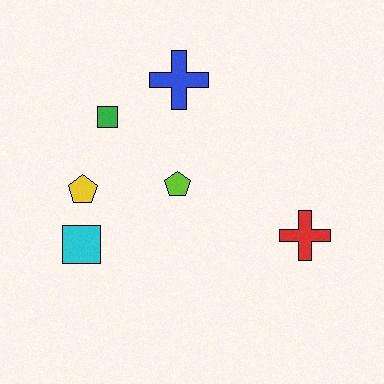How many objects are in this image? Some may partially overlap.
There are 6 objects.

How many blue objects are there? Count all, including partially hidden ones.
There is 1 blue object.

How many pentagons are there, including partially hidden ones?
There are 2 pentagons.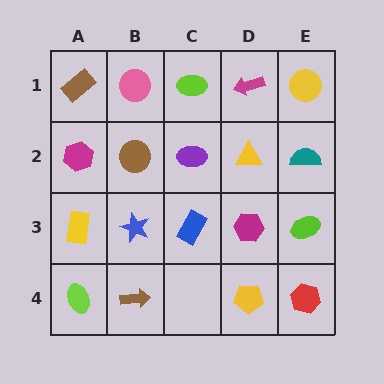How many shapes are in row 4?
4 shapes.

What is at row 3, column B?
A blue star.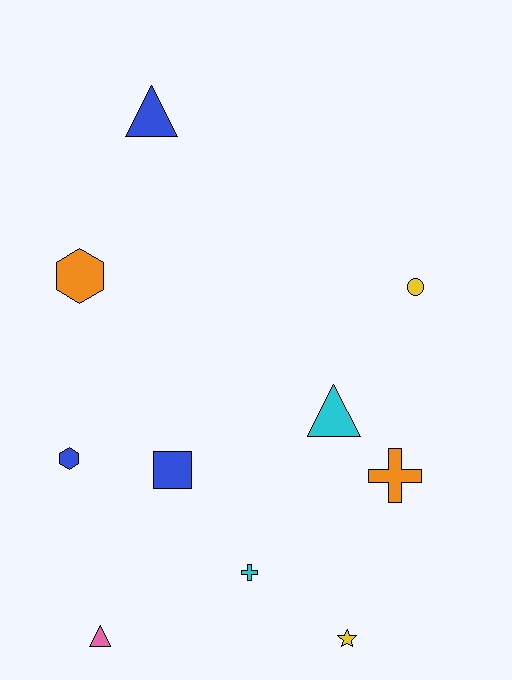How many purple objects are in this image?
There are no purple objects.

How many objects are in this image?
There are 10 objects.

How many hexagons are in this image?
There are 2 hexagons.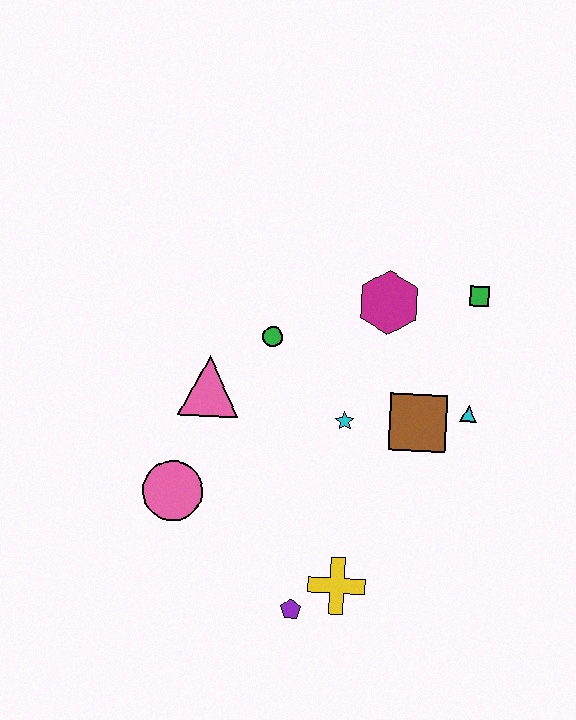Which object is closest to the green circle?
The pink triangle is closest to the green circle.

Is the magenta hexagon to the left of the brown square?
Yes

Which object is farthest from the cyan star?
The purple pentagon is farthest from the cyan star.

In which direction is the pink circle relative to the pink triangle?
The pink circle is below the pink triangle.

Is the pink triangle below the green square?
Yes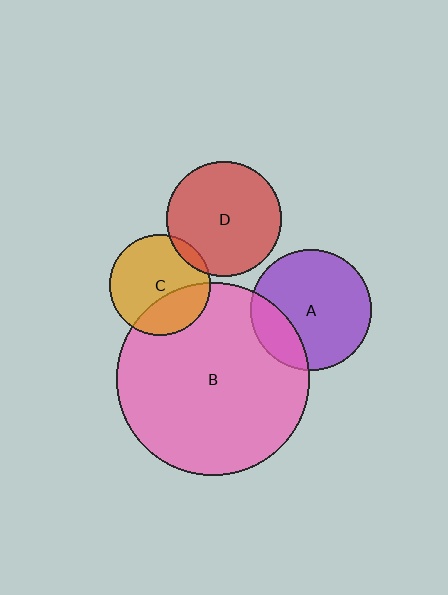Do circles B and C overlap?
Yes.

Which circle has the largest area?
Circle B (pink).